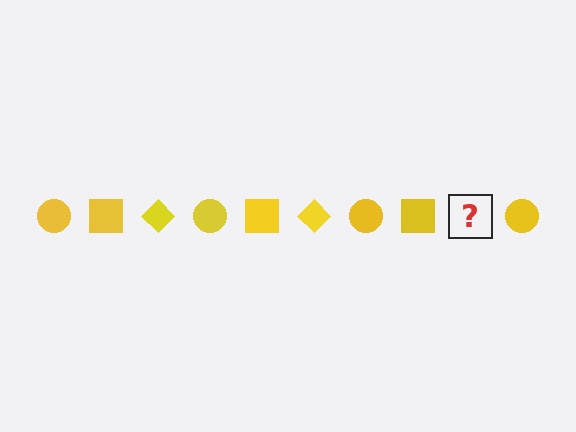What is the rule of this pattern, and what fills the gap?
The rule is that the pattern cycles through circle, square, diamond shapes in yellow. The gap should be filled with a yellow diamond.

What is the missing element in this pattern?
The missing element is a yellow diamond.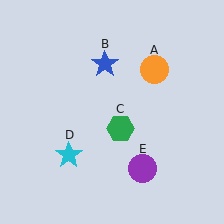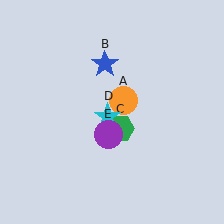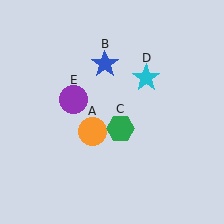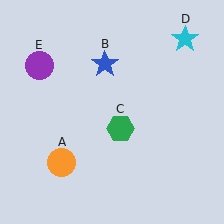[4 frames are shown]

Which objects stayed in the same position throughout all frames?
Blue star (object B) and green hexagon (object C) remained stationary.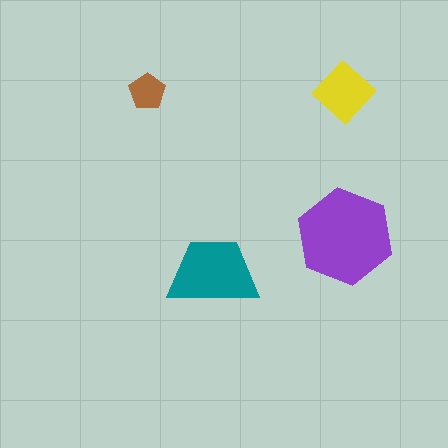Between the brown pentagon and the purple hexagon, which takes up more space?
The purple hexagon.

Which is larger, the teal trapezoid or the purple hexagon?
The purple hexagon.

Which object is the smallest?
The brown pentagon.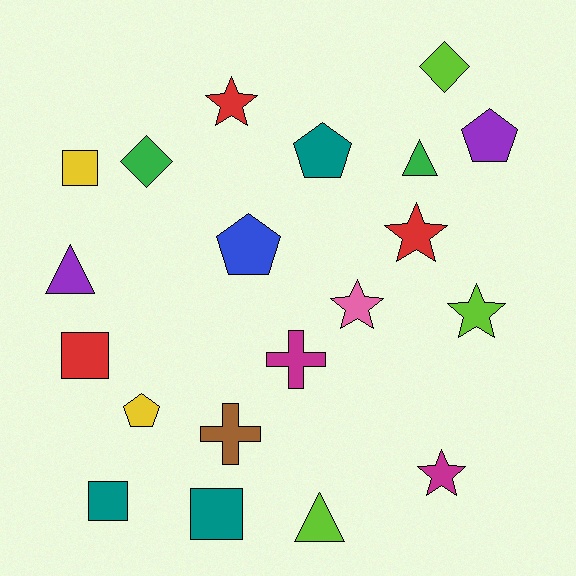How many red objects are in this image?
There are 3 red objects.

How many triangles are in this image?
There are 3 triangles.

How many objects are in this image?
There are 20 objects.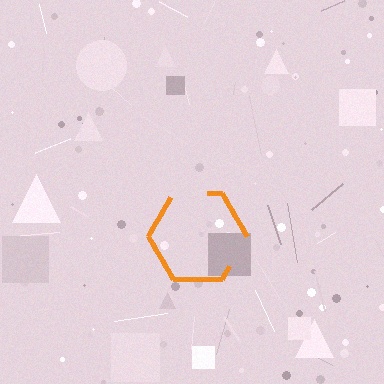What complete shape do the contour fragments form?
The contour fragments form a hexagon.